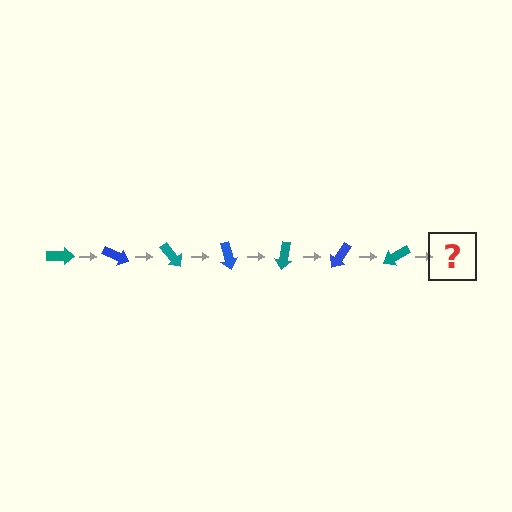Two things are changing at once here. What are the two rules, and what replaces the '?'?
The two rules are that it rotates 25 degrees each step and the color cycles through teal and blue. The '?' should be a blue arrow, rotated 175 degrees from the start.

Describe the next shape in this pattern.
It should be a blue arrow, rotated 175 degrees from the start.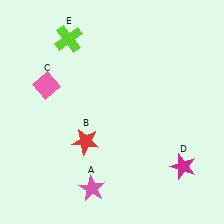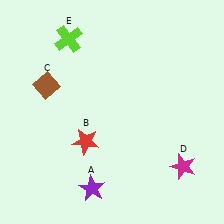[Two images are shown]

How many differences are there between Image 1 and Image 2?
There are 2 differences between the two images.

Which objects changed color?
A changed from pink to purple. C changed from pink to brown.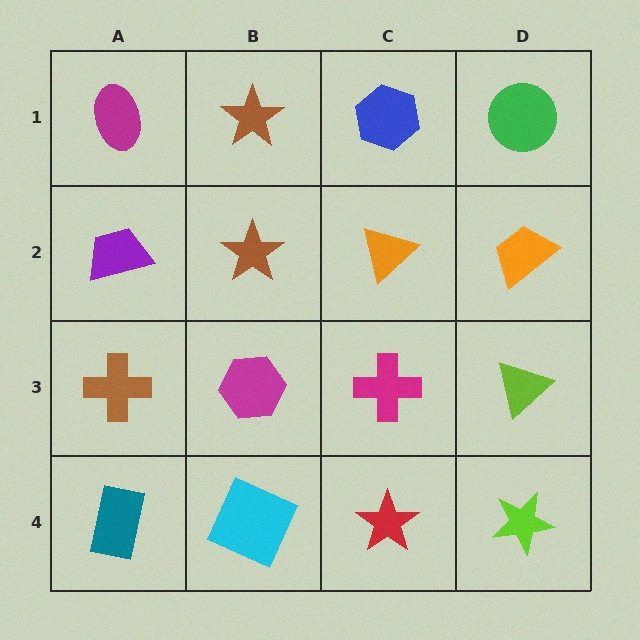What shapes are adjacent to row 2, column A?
A magenta ellipse (row 1, column A), a brown cross (row 3, column A), a brown star (row 2, column B).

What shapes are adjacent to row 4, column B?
A magenta hexagon (row 3, column B), a teal rectangle (row 4, column A), a red star (row 4, column C).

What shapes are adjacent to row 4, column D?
A lime triangle (row 3, column D), a red star (row 4, column C).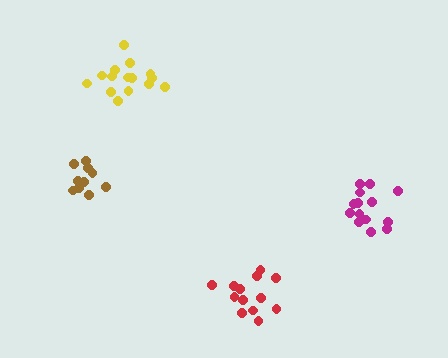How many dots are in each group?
Group 1: 15 dots, Group 2: 10 dots, Group 3: 14 dots, Group 4: 13 dots (52 total).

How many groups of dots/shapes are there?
There are 4 groups.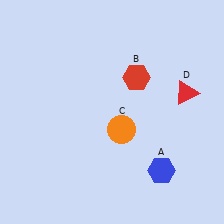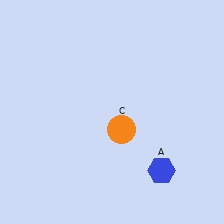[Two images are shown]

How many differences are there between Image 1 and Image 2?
There are 2 differences between the two images.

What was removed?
The red hexagon (B), the red triangle (D) were removed in Image 2.